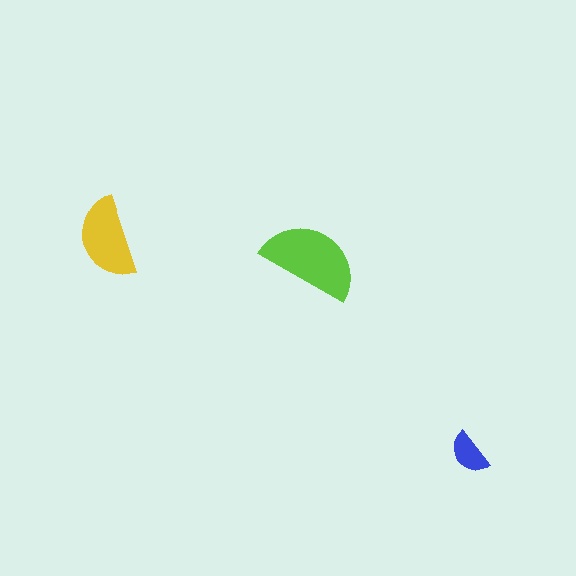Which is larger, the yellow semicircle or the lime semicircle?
The lime one.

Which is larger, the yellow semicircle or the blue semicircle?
The yellow one.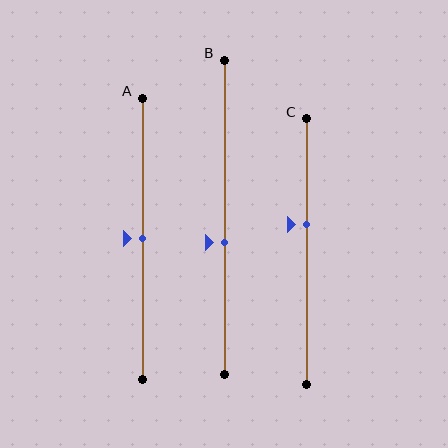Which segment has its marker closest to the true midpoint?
Segment A has its marker closest to the true midpoint.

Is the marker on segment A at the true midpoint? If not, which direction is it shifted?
Yes, the marker on segment A is at the true midpoint.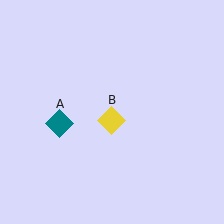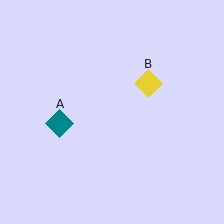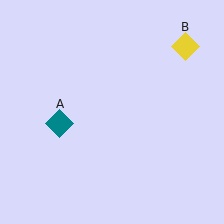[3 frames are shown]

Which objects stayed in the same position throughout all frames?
Teal diamond (object A) remained stationary.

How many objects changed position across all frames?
1 object changed position: yellow diamond (object B).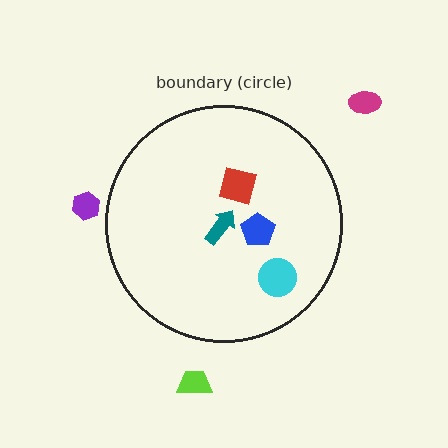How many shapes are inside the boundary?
4 inside, 3 outside.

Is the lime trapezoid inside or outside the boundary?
Outside.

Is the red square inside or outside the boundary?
Inside.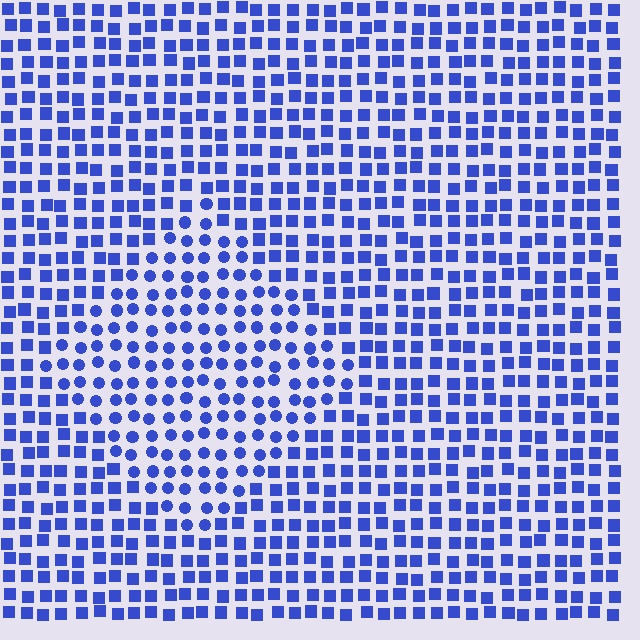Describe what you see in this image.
The image is filled with small blue elements arranged in a uniform grid. A diamond-shaped region contains circles, while the surrounding area contains squares. The boundary is defined purely by the change in element shape.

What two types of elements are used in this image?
The image uses circles inside the diamond region and squares outside it.